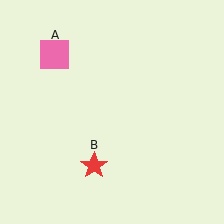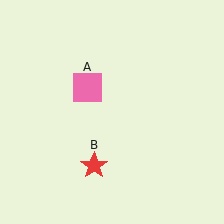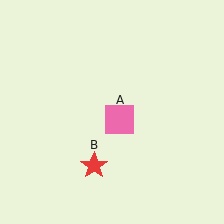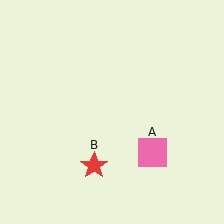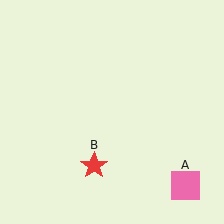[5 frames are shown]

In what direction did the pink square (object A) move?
The pink square (object A) moved down and to the right.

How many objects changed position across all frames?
1 object changed position: pink square (object A).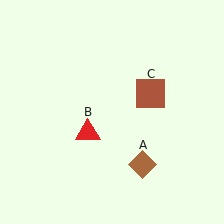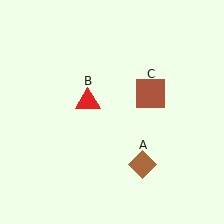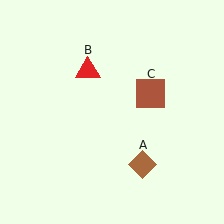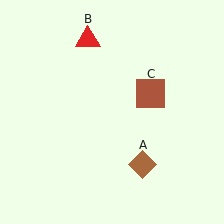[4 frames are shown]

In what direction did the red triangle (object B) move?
The red triangle (object B) moved up.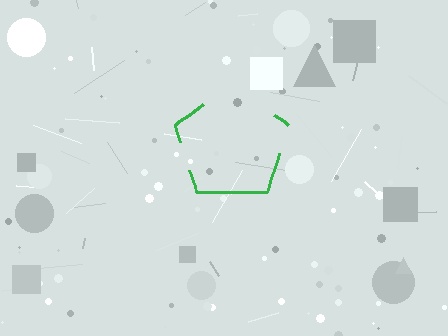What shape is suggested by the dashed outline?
The dashed outline suggests a pentagon.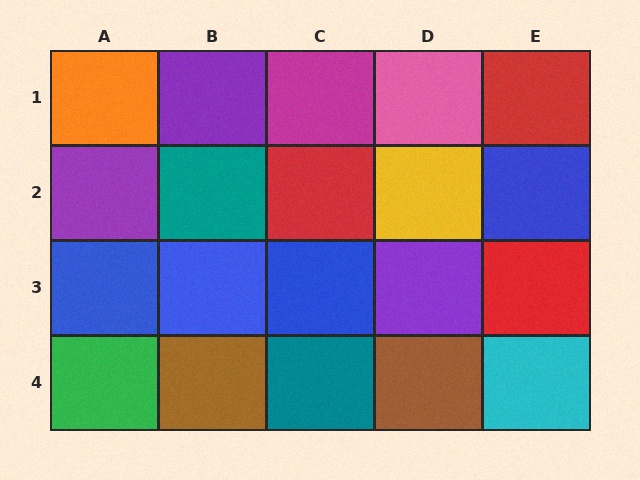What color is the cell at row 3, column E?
Red.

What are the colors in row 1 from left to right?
Orange, purple, magenta, pink, red.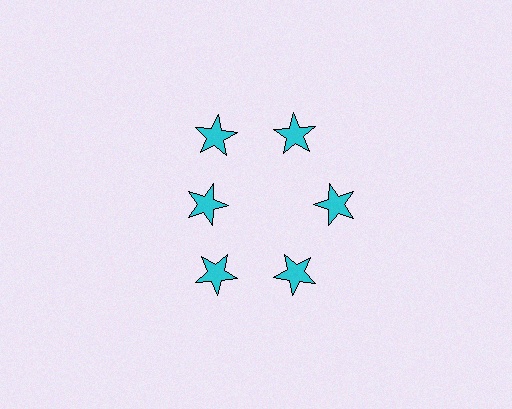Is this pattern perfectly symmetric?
No. The 6 cyan stars are arranged in a ring, but one element near the 9 o'clock position is pulled inward toward the center, breaking the 6-fold rotational symmetry.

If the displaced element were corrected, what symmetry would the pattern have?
It would have 6-fold rotational symmetry — the pattern would map onto itself every 60 degrees.